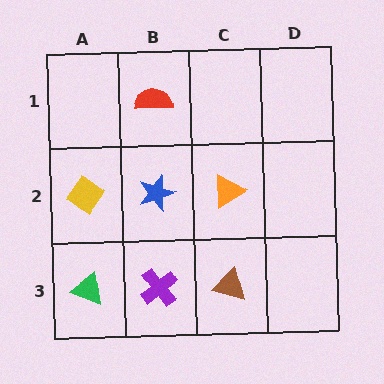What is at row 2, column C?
An orange triangle.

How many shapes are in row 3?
3 shapes.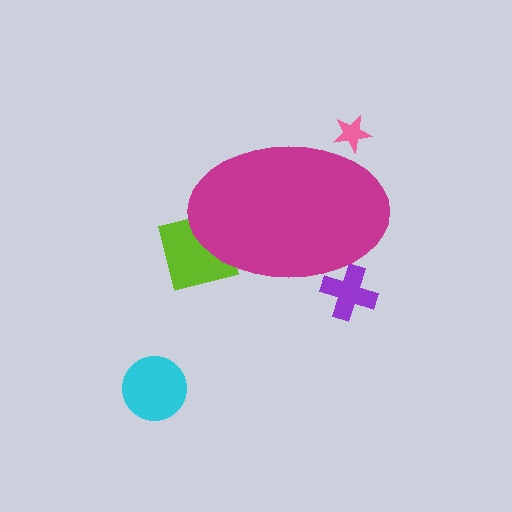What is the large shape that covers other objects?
A magenta ellipse.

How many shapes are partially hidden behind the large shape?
3 shapes are partially hidden.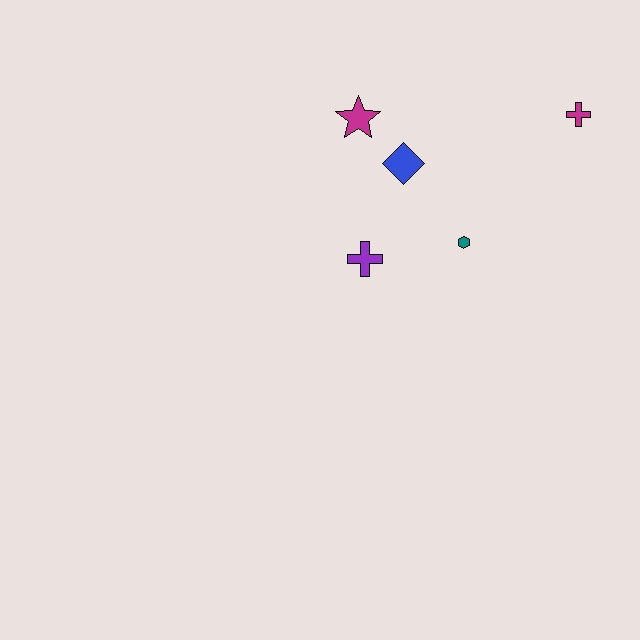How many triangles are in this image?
There are no triangles.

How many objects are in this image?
There are 5 objects.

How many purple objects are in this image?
There is 1 purple object.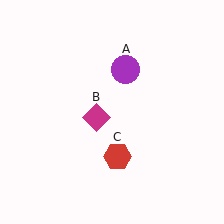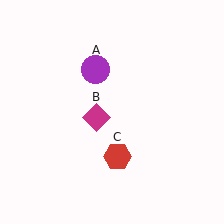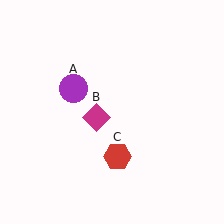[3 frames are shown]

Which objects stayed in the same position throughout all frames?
Magenta diamond (object B) and red hexagon (object C) remained stationary.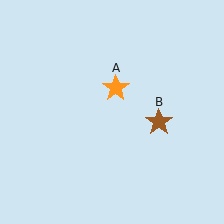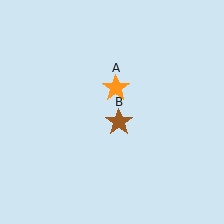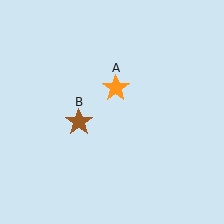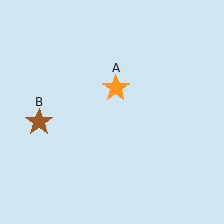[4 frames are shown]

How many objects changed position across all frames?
1 object changed position: brown star (object B).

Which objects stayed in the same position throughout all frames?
Orange star (object A) remained stationary.